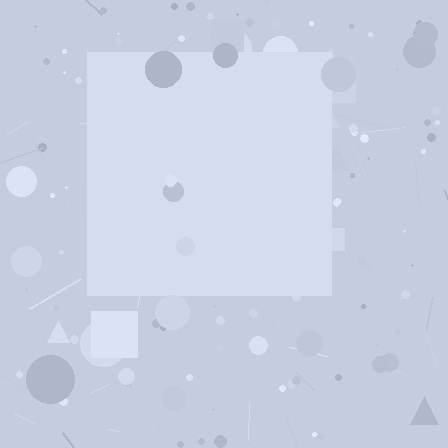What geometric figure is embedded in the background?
A square is embedded in the background.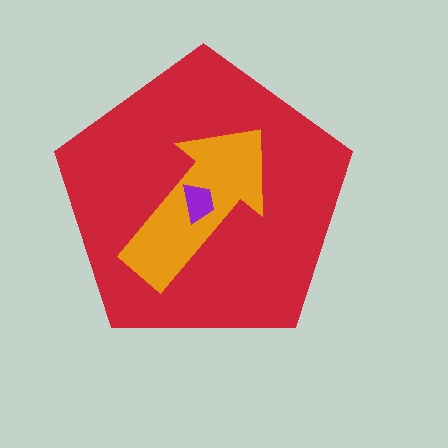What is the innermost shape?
The purple trapezoid.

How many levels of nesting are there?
3.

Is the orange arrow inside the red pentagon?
Yes.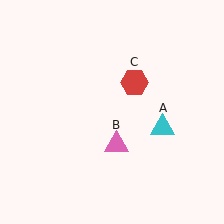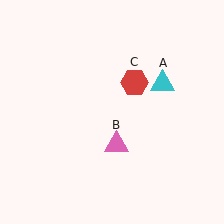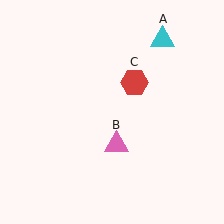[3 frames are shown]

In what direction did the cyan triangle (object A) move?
The cyan triangle (object A) moved up.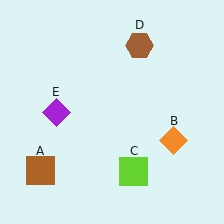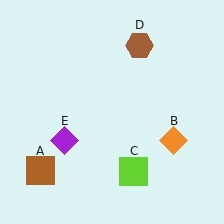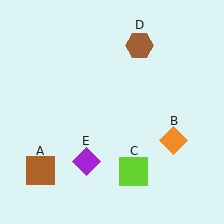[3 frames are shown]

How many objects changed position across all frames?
1 object changed position: purple diamond (object E).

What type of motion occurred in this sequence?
The purple diamond (object E) rotated counterclockwise around the center of the scene.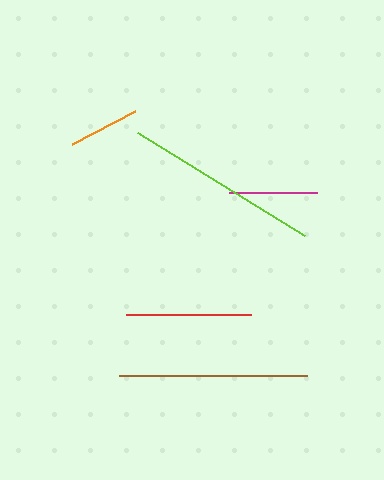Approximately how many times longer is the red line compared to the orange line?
The red line is approximately 1.8 times the length of the orange line.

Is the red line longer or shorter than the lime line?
The lime line is longer than the red line.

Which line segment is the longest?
The lime line is the longest at approximately 196 pixels.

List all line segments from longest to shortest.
From longest to shortest: lime, brown, red, magenta, orange.